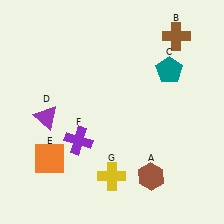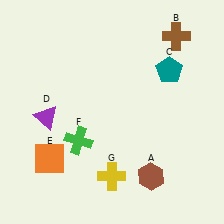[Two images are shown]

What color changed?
The cross (F) changed from purple in Image 1 to green in Image 2.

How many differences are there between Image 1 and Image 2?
There is 1 difference between the two images.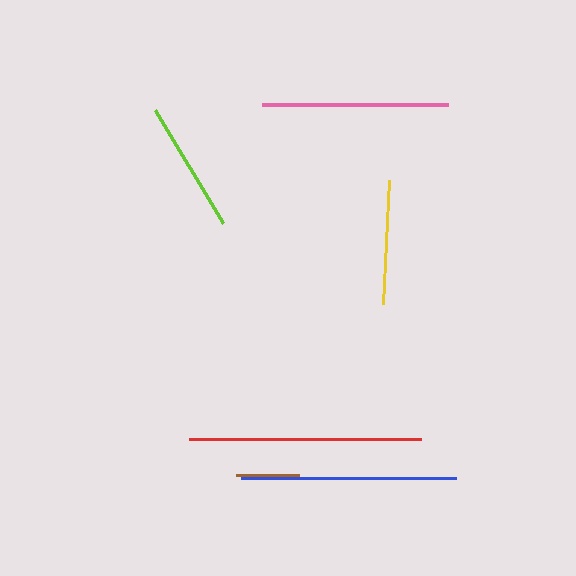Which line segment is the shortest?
The brown line is the shortest at approximately 63 pixels.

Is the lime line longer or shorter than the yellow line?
The lime line is longer than the yellow line.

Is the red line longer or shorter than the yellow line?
The red line is longer than the yellow line.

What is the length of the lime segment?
The lime segment is approximately 132 pixels long.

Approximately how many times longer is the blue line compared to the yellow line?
The blue line is approximately 1.7 times the length of the yellow line.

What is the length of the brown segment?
The brown segment is approximately 63 pixels long.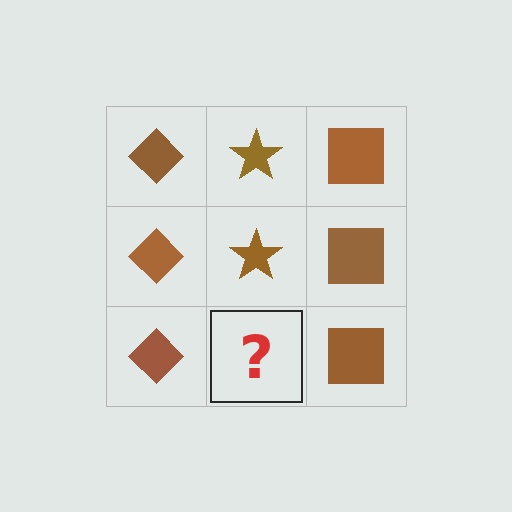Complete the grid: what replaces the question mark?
The question mark should be replaced with a brown star.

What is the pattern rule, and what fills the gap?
The rule is that each column has a consistent shape. The gap should be filled with a brown star.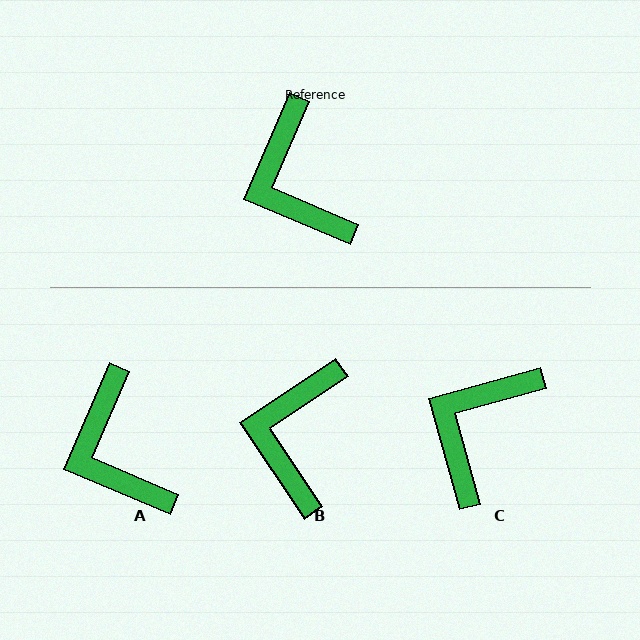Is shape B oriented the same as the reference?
No, it is off by about 33 degrees.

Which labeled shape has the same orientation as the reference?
A.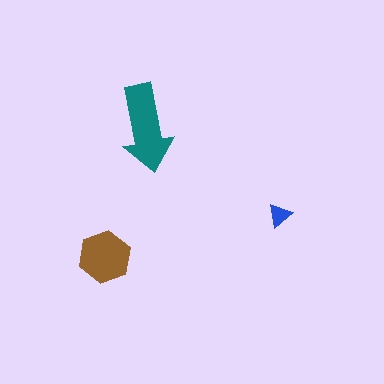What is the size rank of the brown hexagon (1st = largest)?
2nd.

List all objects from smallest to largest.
The blue triangle, the brown hexagon, the teal arrow.